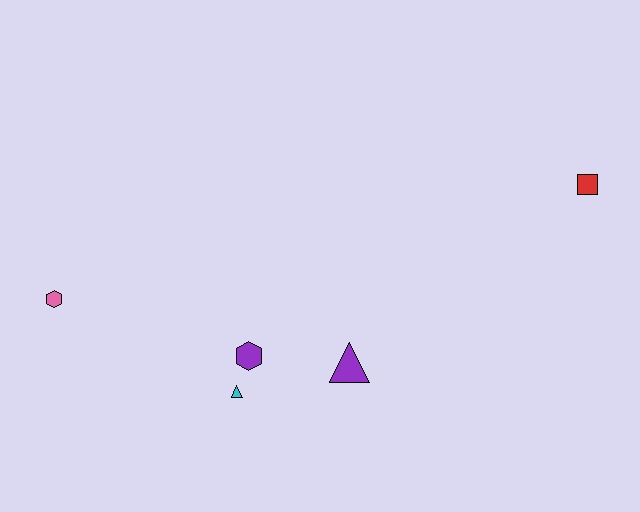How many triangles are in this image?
There are 2 triangles.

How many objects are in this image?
There are 5 objects.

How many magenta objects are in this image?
There are no magenta objects.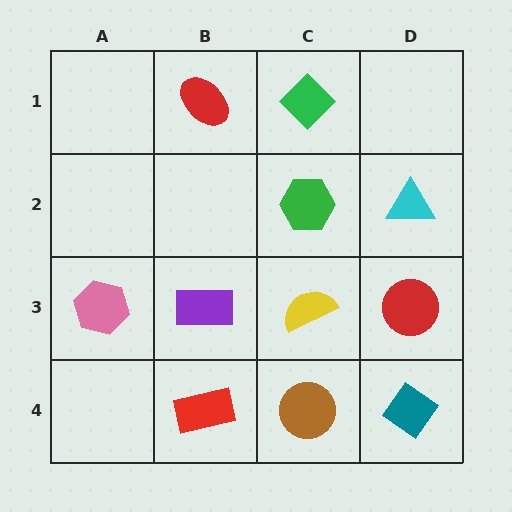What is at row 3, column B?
A purple rectangle.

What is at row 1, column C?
A green diamond.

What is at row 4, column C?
A brown circle.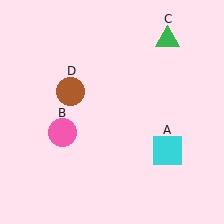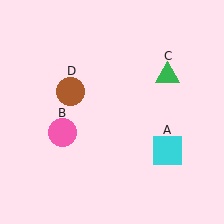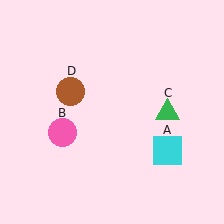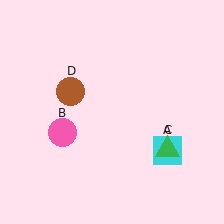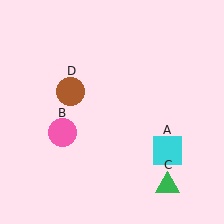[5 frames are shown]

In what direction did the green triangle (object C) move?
The green triangle (object C) moved down.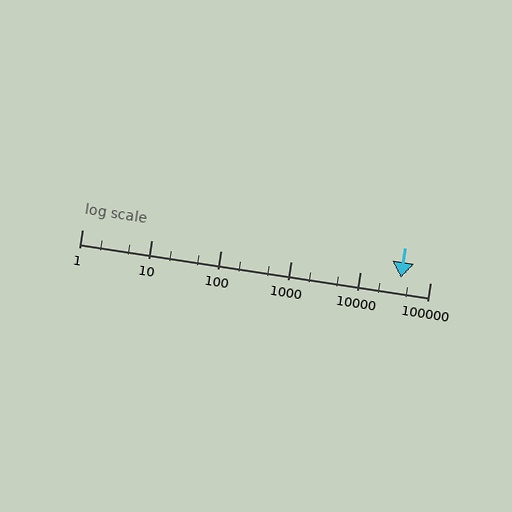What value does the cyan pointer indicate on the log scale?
The pointer indicates approximately 38000.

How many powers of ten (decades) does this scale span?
The scale spans 5 decades, from 1 to 100000.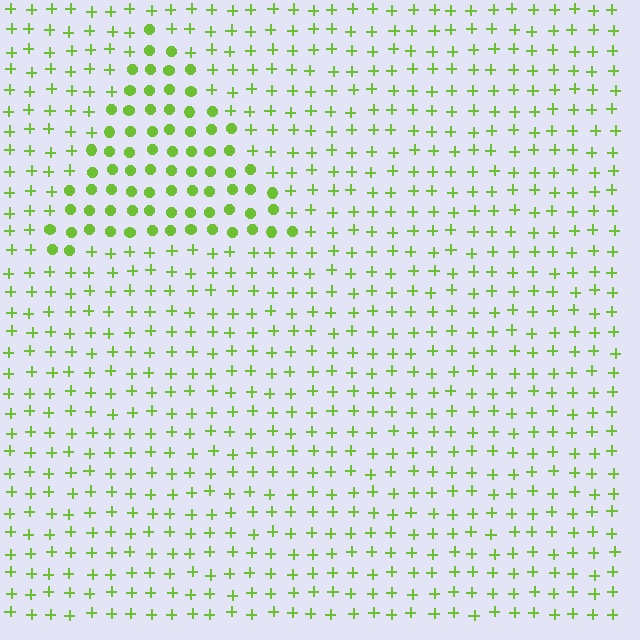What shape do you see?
I see a triangle.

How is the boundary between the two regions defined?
The boundary is defined by a change in element shape: circles inside vs. plus signs outside. All elements share the same color and spacing.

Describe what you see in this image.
The image is filled with small lime elements arranged in a uniform grid. A triangle-shaped region contains circles, while the surrounding area contains plus signs. The boundary is defined purely by the change in element shape.